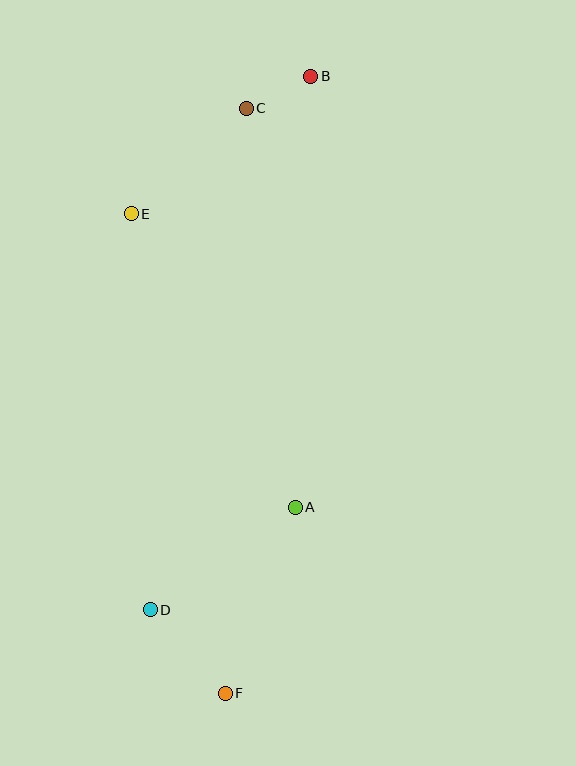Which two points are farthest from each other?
Points B and F are farthest from each other.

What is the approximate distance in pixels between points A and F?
The distance between A and F is approximately 199 pixels.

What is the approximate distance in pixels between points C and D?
The distance between C and D is approximately 511 pixels.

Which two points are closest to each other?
Points B and C are closest to each other.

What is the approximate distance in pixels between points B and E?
The distance between B and E is approximately 226 pixels.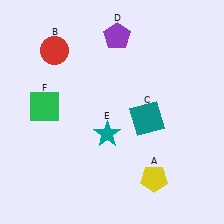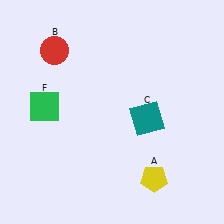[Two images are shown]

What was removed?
The purple pentagon (D), the teal star (E) were removed in Image 2.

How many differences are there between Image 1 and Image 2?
There are 2 differences between the two images.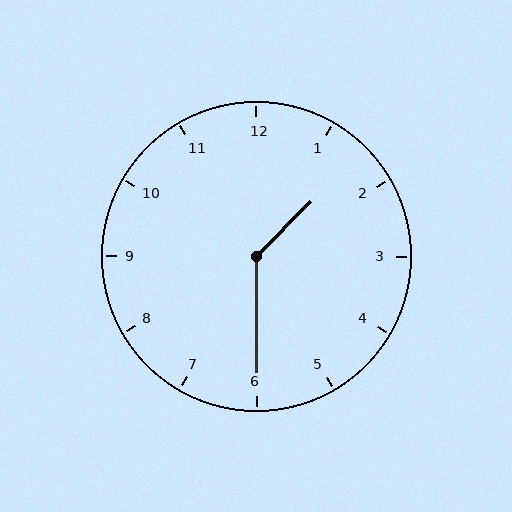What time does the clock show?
1:30.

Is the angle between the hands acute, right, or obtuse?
It is obtuse.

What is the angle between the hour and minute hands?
Approximately 135 degrees.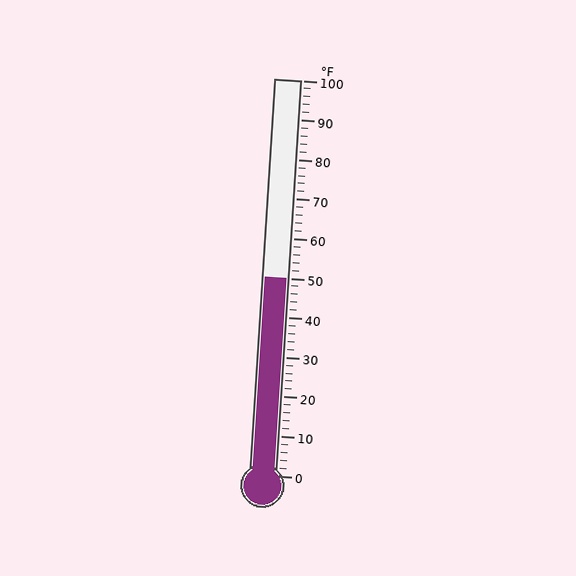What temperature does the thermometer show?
The thermometer shows approximately 50°F.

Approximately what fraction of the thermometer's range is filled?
The thermometer is filled to approximately 50% of its range.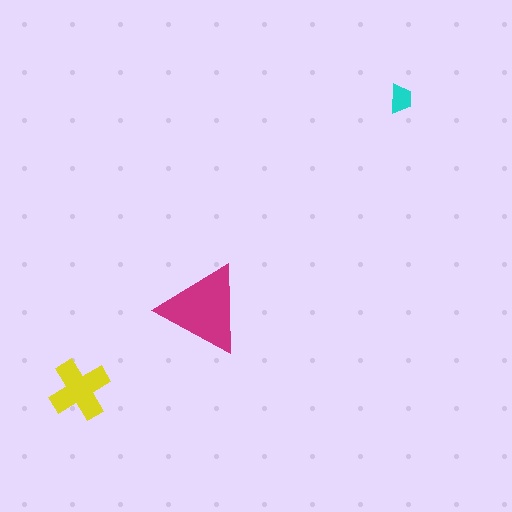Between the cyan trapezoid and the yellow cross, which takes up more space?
The yellow cross.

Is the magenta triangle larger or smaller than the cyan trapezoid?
Larger.